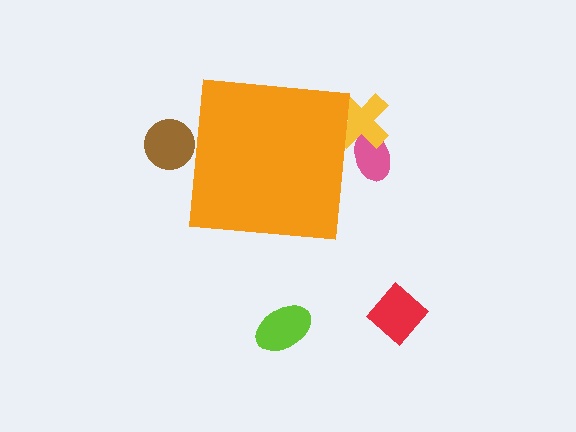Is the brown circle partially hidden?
Yes, the brown circle is partially hidden behind the orange square.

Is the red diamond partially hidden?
No, the red diamond is fully visible.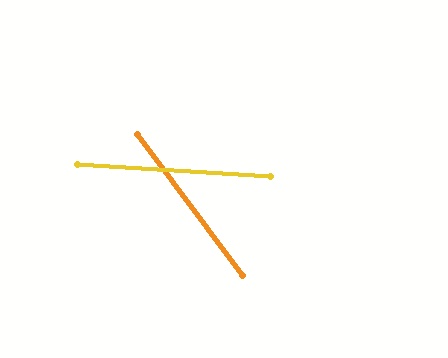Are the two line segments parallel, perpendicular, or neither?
Neither parallel nor perpendicular — they differ by about 50°.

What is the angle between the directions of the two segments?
Approximately 50 degrees.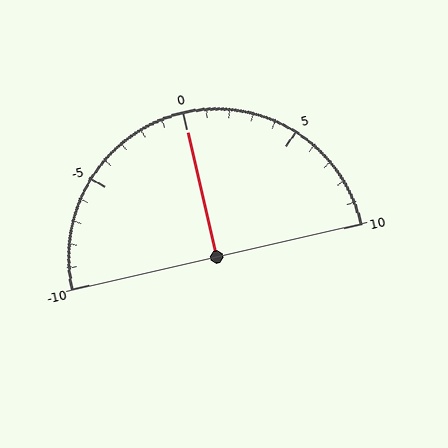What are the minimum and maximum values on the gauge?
The gauge ranges from -10 to 10.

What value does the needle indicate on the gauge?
The needle indicates approximately 0.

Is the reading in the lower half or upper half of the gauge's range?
The reading is in the upper half of the range (-10 to 10).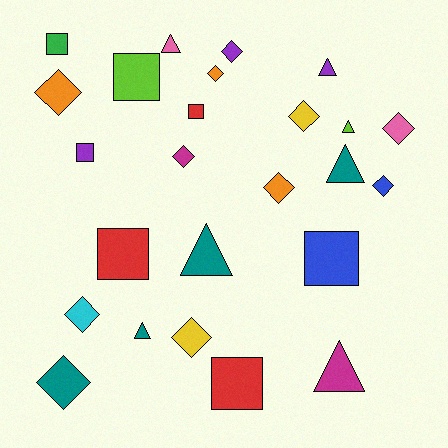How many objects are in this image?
There are 25 objects.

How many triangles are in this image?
There are 7 triangles.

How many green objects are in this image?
There is 1 green object.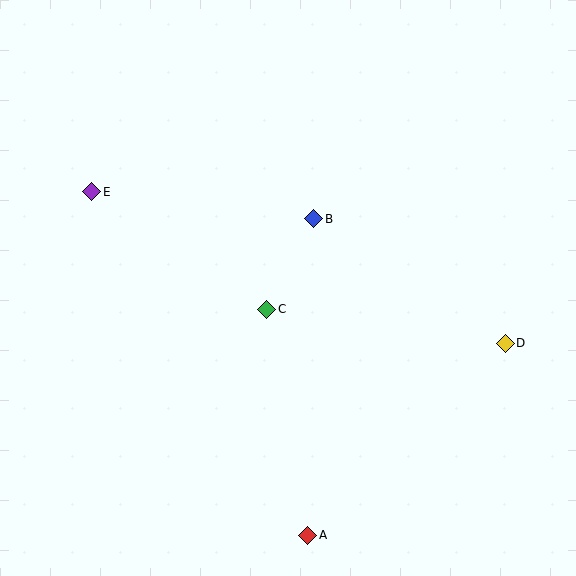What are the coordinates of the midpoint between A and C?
The midpoint between A and C is at (287, 422).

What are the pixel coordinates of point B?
Point B is at (314, 219).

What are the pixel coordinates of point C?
Point C is at (267, 309).